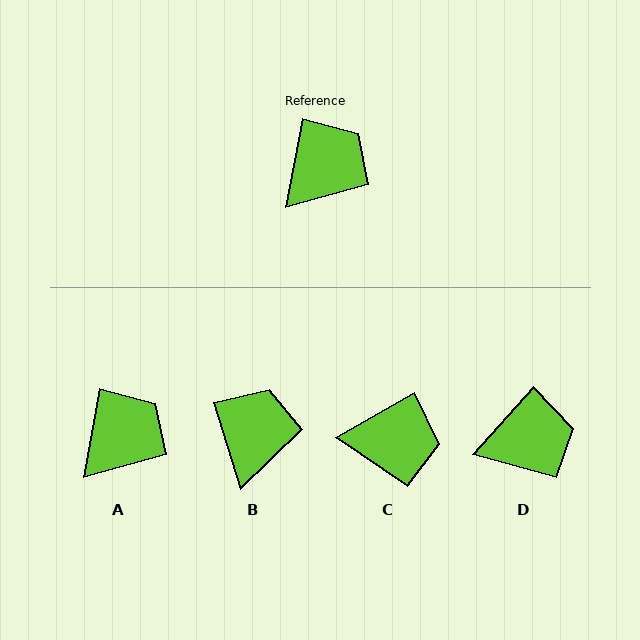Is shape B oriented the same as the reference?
No, it is off by about 28 degrees.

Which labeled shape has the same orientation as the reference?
A.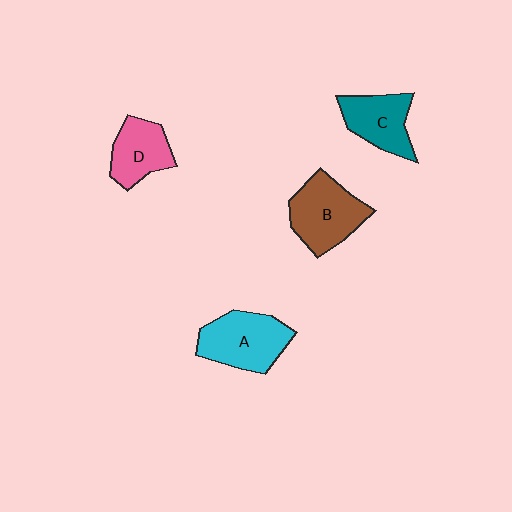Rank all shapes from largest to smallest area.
From largest to smallest: A (cyan), B (brown), C (teal), D (pink).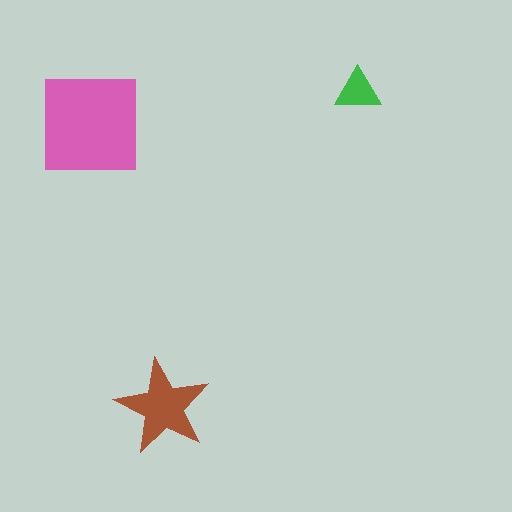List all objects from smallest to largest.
The green triangle, the brown star, the pink square.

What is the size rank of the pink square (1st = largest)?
1st.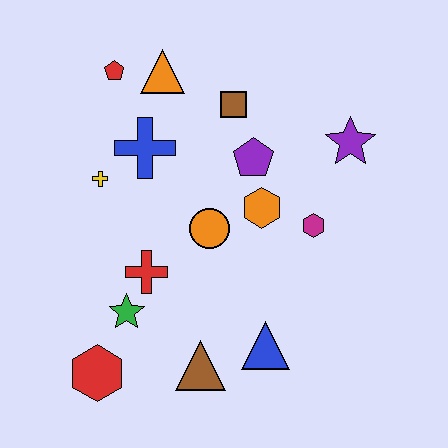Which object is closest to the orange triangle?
The red pentagon is closest to the orange triangle.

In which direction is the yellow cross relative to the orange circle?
The yellow cross is to the left of the orange circle.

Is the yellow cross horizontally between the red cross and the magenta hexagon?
No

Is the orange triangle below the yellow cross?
No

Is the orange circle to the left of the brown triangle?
No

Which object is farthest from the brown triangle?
The red pentagon is farthest from the brown triangle.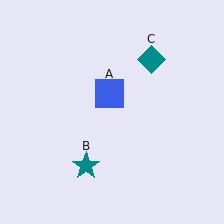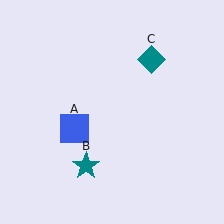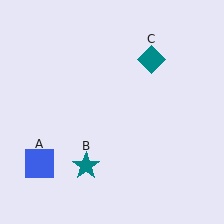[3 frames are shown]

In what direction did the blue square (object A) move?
The blue square (object A) moved down and to the left.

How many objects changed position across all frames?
1 object changed position: blue square (object A).